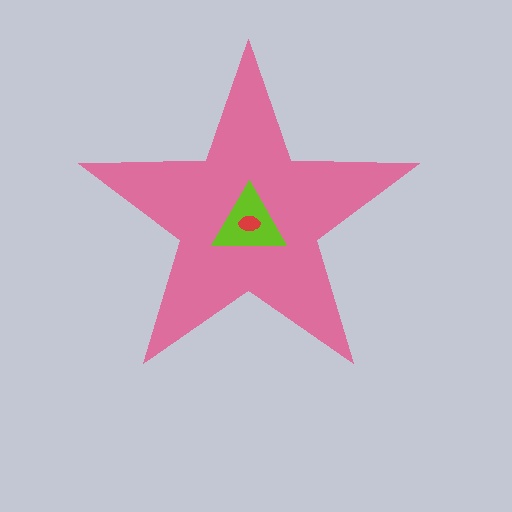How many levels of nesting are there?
3.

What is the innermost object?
The red ellipse.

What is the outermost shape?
The pink star.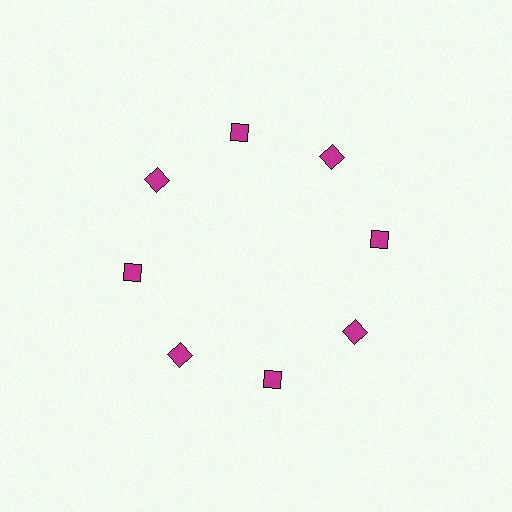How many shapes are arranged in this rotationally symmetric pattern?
There are 8 shapes, arranged in 8 groups of 1.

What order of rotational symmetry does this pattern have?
This pattern has 8-fold rotational symmetry.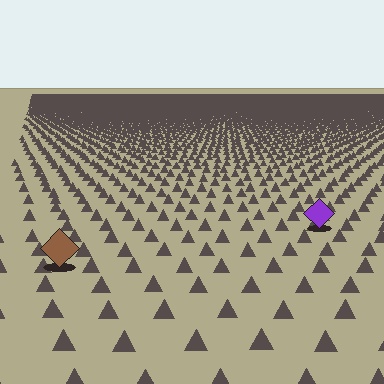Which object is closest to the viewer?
The brown diamond is closest. The texture marks near it are larger and more spread out.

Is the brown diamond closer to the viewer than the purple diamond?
Yes. The brown diamond is closer — you can tell from the texture gradient: the ground texture is coarser near it.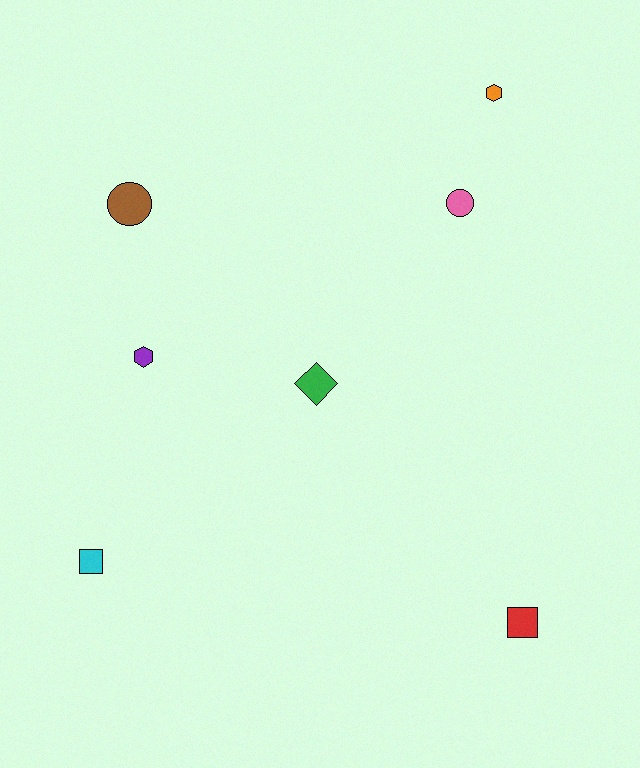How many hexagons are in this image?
There are 2 hexagons.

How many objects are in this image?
There are 7 objects.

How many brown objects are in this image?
There is 1 brown object.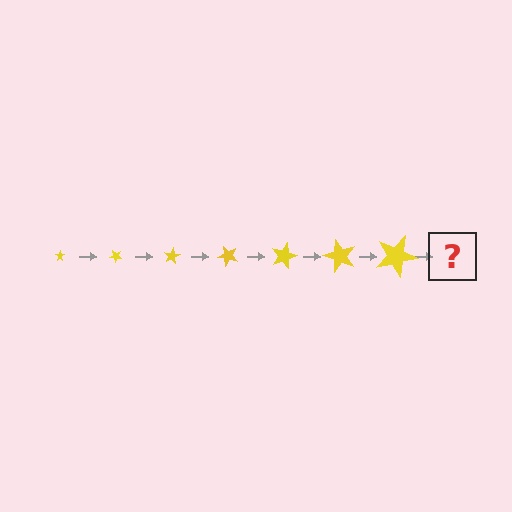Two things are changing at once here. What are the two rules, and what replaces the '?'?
The two rules are that the star grows larger each step and it rotates 40 degrees each step. The '?' should be a star, larger than the previous one and rotated 280 degrees from the start.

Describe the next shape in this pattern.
It should be a star, larger than the previous one and rotated 280 degrees from the start.